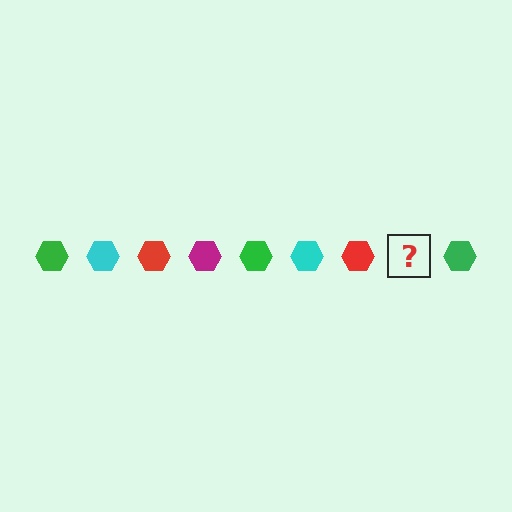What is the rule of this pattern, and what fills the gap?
The rule is that the pattern cycles through green, cyan, red, magenta hexagons. The gap should be filled with a magenta hexagon.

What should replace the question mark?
The question mark should be replaced with a magenta hexagon.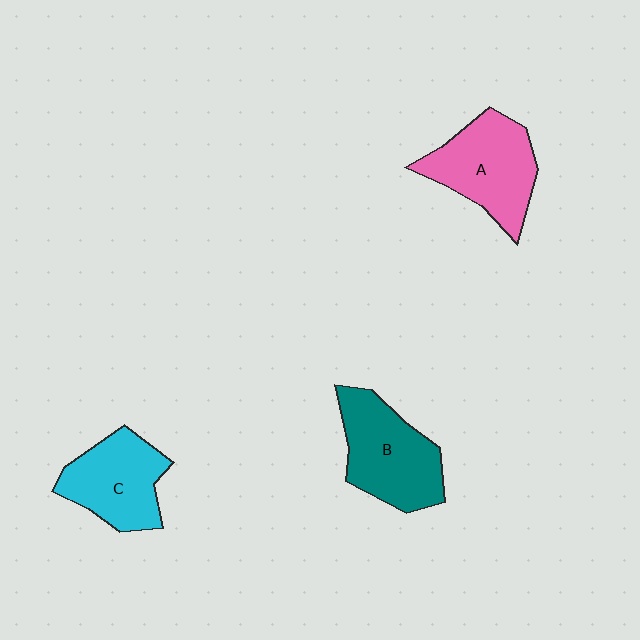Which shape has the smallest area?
Shape C (cyan).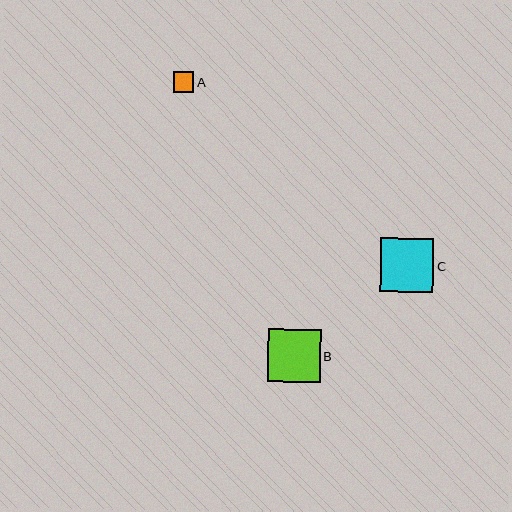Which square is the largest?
Square C is the largest with a size of approximately 54 pixels.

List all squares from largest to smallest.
From largest to smallest: C, B, A.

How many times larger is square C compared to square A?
Square C is approximately 2.7 times the size of square A.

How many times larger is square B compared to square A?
Square B is approximately 2.6 times the size of square A.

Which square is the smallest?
Square A is the smallest with a size of approximately 20 pixels.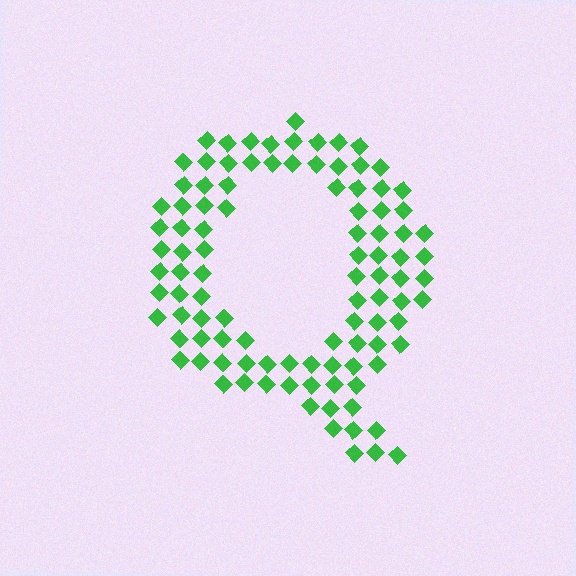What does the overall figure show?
The overall figure shows the letter Q.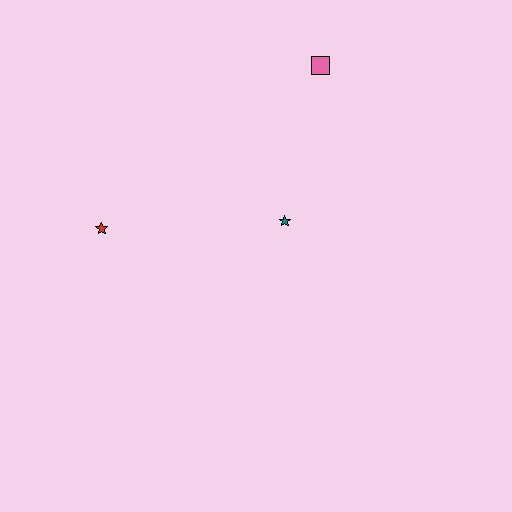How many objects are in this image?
There are 3 objects.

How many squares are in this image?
There is 1 square.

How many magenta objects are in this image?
There are no magenta objects.